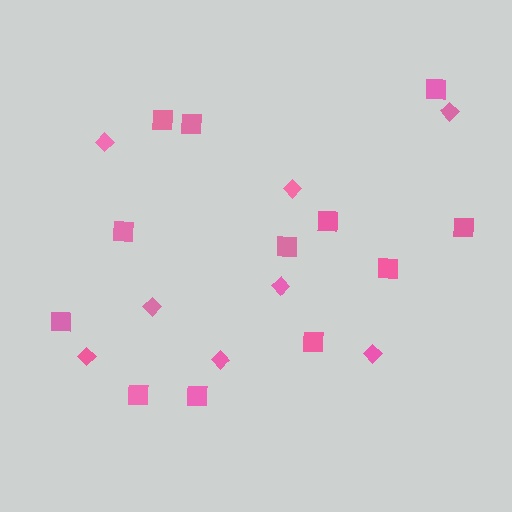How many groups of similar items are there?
There are 2 groups: one group of diamonds (8) and one group of squares (12).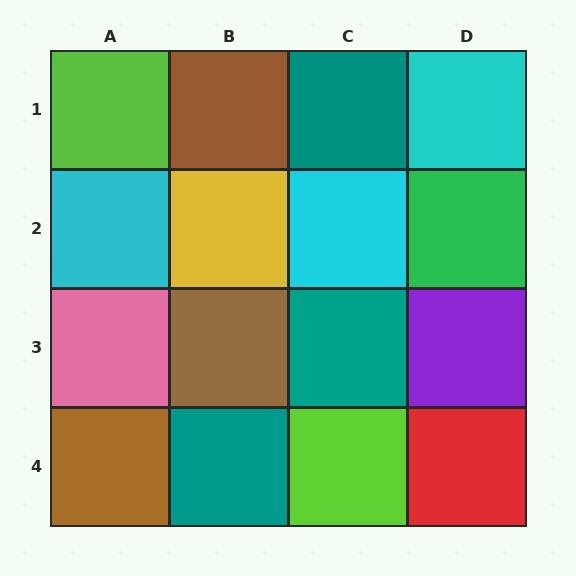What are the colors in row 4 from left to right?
Brown, teal, lime, red.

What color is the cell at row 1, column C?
Teal.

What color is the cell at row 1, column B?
Brown.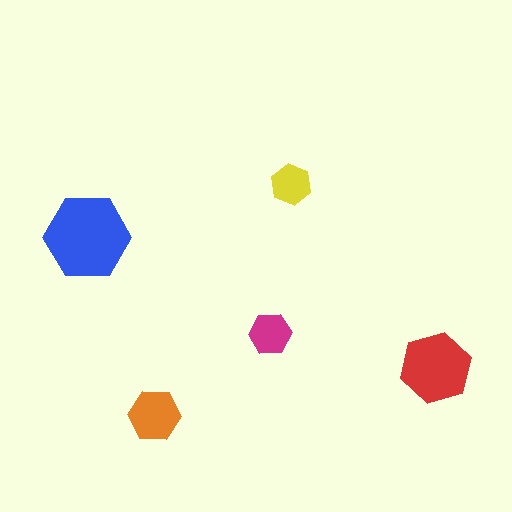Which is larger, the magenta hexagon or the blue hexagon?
The blue one.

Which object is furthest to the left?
The blue hexagon is leftmost.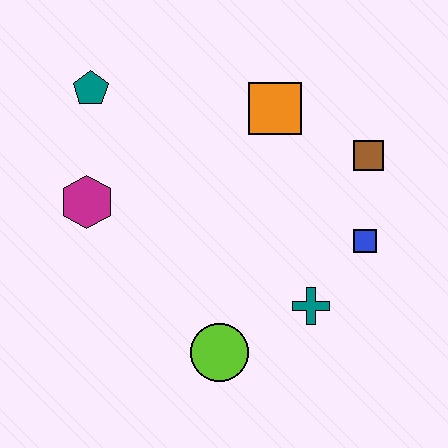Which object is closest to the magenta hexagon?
The teal pentagon is closest to the magenta hexagon.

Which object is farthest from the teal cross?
The teal pentagon is farthest from the teal cross.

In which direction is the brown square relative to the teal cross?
The brown square is above the teal cross.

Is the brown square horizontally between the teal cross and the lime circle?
No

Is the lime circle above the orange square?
No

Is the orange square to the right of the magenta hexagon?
Yes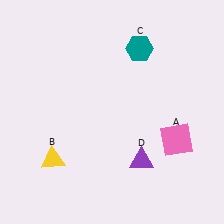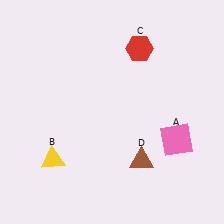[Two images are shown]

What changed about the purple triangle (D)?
In Image 1, D is purple. In Image 2, it changed to brown.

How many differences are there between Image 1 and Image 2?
There are 2 differences between the two images.